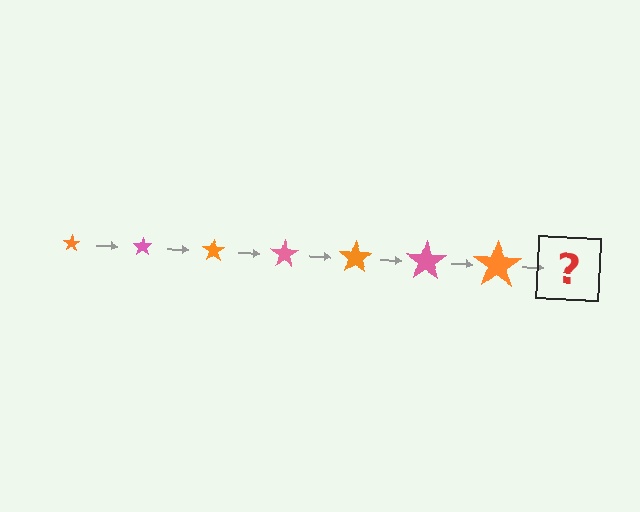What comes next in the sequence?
The next element should be a pink star, larger than the previous one.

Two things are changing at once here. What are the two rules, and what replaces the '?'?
The two rules are that the star grows larger each step and the color cycles through orange and pink. The '?' should be a pink star, larger than the previous one.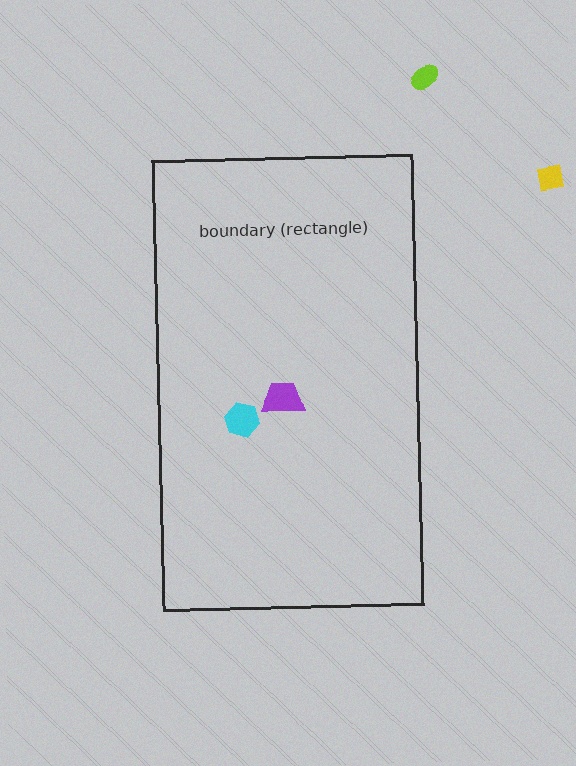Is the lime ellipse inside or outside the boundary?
Outside.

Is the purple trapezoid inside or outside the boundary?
Inside.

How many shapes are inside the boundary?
2 inside, 2 outside.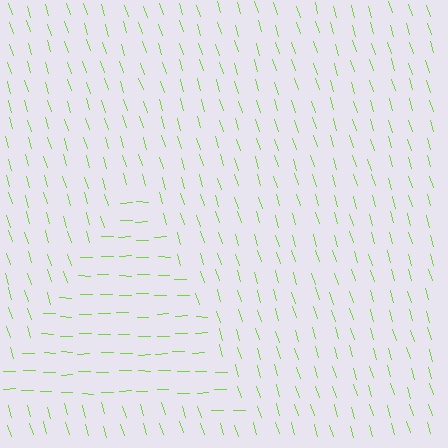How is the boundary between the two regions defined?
The boundary is defined purely by a change in line orientation (approximately 72 degrees difference). All lines are the same color and thickness.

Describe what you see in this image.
The image is filled with small lime line segments. A triangle region in the image has lines oriented differently from the surrounding lines, creating a visible texture boundary.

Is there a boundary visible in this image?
Yes, there is a texture boundary formed by a change in line orientation.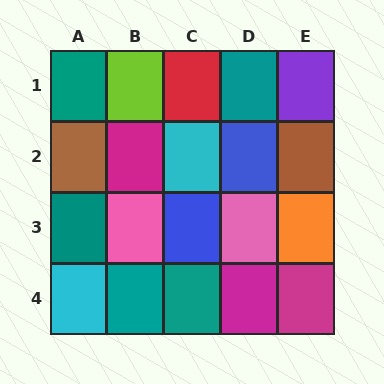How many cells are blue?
2 cells are blue.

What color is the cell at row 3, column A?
Teal.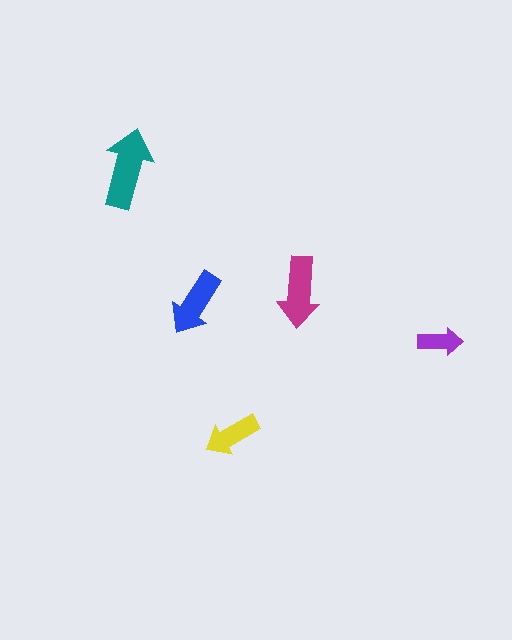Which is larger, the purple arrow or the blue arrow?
The blue one.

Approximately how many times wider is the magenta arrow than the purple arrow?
About 1.5 times wider.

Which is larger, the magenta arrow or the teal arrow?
The teal one.